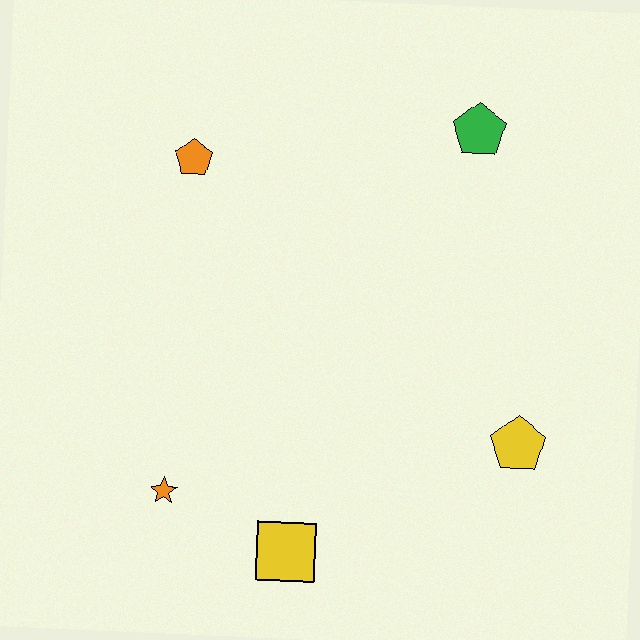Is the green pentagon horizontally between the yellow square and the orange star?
No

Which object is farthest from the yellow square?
The green pentagon is farthest from the yellow square.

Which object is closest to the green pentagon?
The orange pentagon is closest to the green pentagon.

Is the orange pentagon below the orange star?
No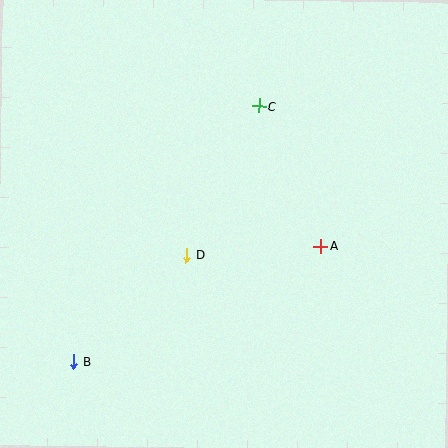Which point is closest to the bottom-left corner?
Point B is closest to the bottom-left corner.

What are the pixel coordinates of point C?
Point C is at (259, 106).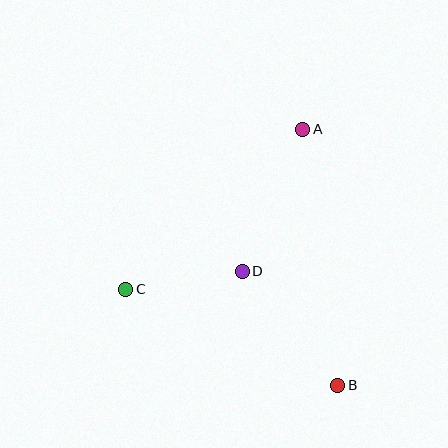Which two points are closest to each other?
Points C and D are closest to each other.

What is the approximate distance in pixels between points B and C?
The distance between B and C is approximately 233 pixels.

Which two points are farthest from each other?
Points A and B are farthest from each other.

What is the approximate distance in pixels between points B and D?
The distance between B and D is approximately 149 pixels.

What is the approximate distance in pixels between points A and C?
The distance between A and C is approximately 238 pixels.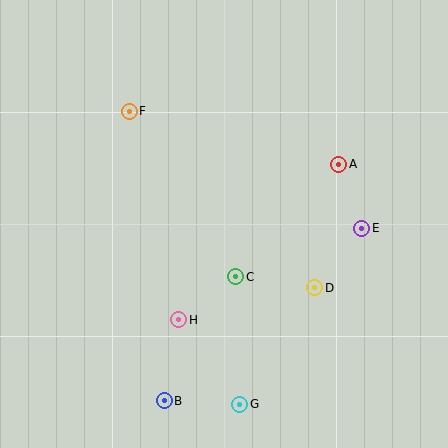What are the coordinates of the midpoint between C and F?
The midpoint between C and F is at (183, 194).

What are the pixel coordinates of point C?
Point C is at (236, 277).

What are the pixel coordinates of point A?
Point A is at (339, 164).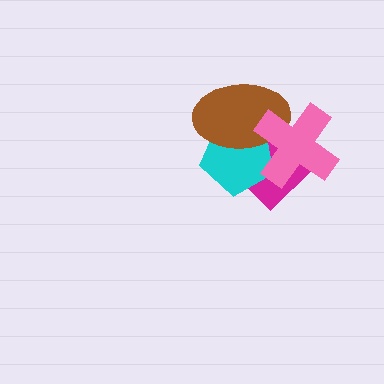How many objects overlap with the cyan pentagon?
3 objects overlap with the cyan pentagon.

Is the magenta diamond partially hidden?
Yes, it is partially covered by another shape.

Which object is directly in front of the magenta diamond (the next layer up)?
The cyan pentagon is directly in front of the magenta diamond.